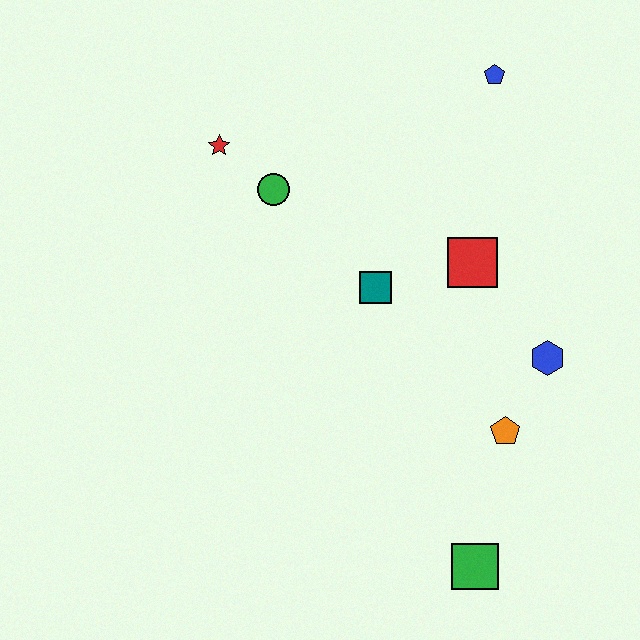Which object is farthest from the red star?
The green square is farthest from the red star.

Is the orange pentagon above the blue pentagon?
No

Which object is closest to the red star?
The green circle is closest to the red star.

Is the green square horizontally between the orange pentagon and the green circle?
Yes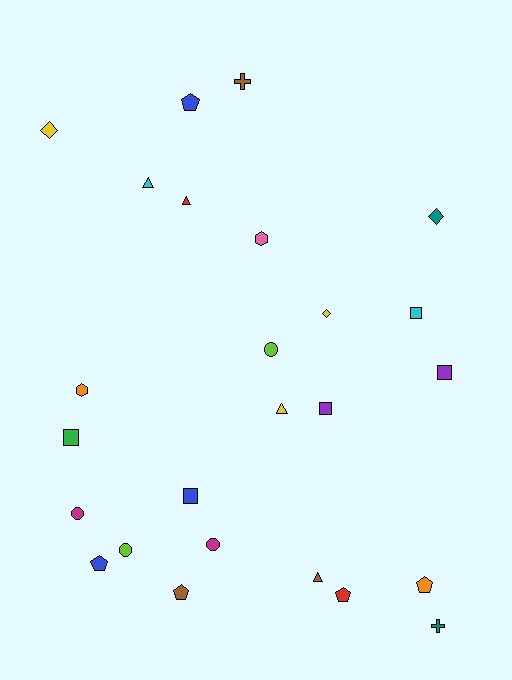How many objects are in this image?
There are 25 objects.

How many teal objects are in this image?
There are 2 teal objects.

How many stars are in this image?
There are no stars.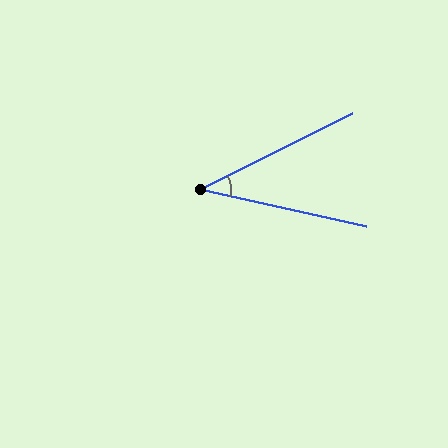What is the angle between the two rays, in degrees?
Approximately 39 degrees.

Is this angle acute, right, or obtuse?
It is acute.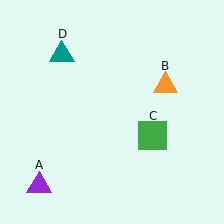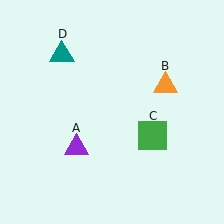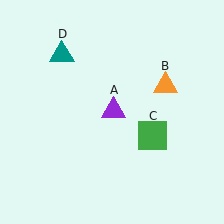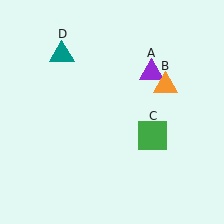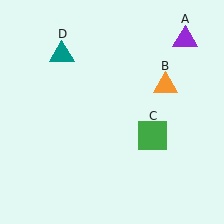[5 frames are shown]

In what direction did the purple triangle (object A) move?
The purple triangle (object A) moved up and to the right.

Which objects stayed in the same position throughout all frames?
Orange triangle (object B) and green square (object C) and teal triangle (object D) remained stationary.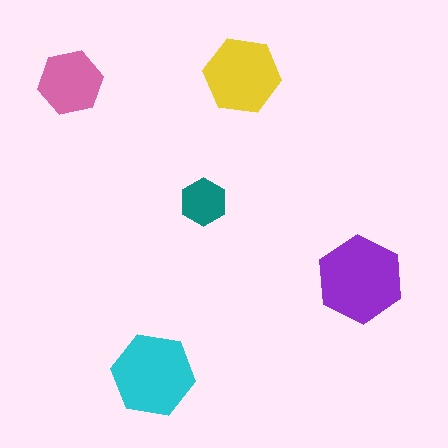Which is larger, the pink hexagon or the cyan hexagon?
The cyan one.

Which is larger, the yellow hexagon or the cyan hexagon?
The cyan one.